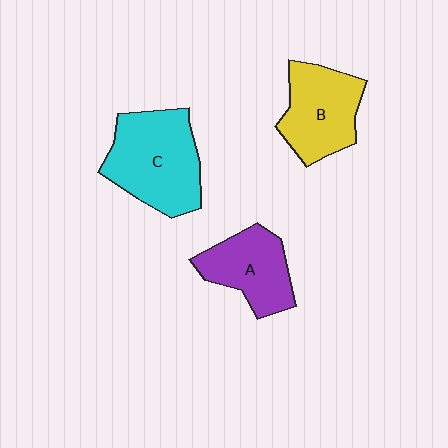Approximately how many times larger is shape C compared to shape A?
Approximately 1.4 times.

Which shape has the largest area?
Shape C (cyan).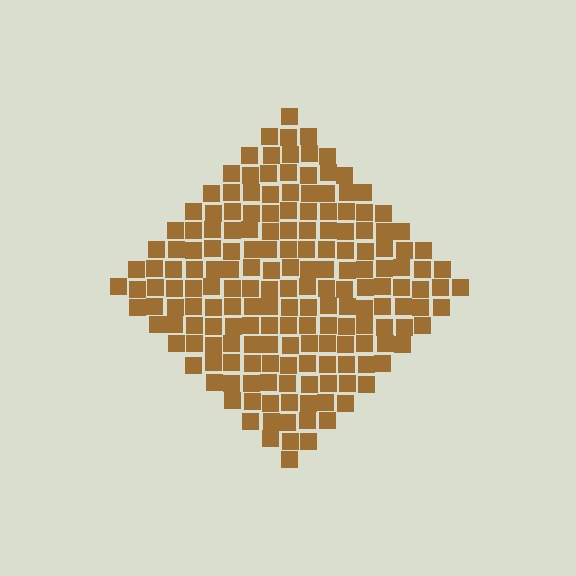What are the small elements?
The small elements are squares.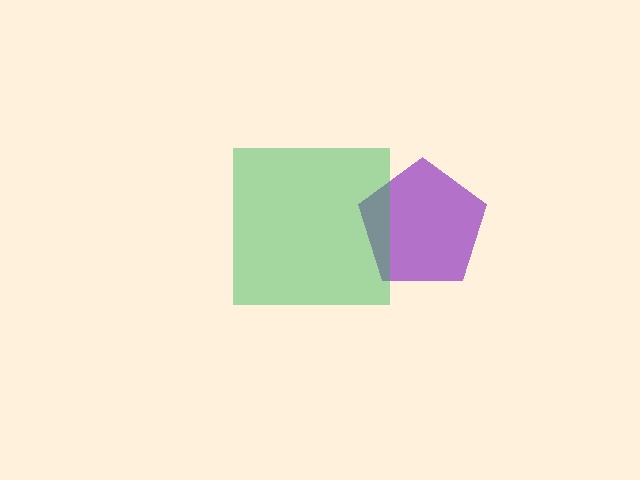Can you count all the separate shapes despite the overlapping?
Yes, there are 2 separate shapes.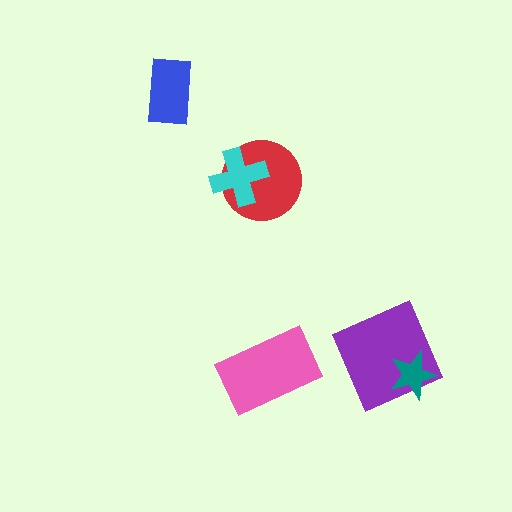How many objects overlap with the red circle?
1 object overlaps with the red circle.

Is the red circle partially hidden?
Yes, it is partially covered by another shape.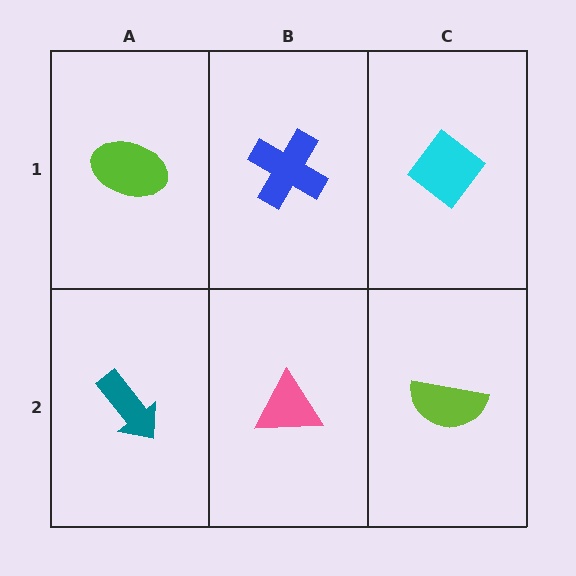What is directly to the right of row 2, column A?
A pink triangle.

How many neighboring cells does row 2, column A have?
2.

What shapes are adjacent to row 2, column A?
A lime ellipse (row 1, column A), a pink triangle (row 2, column B).